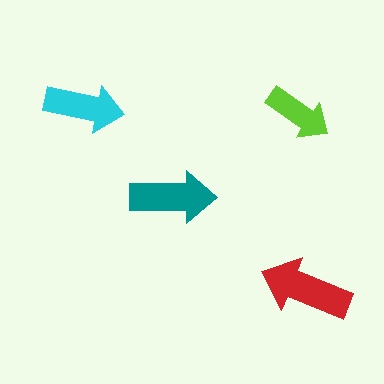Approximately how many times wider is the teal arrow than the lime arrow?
About 1.5 times wider.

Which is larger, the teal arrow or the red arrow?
The red one.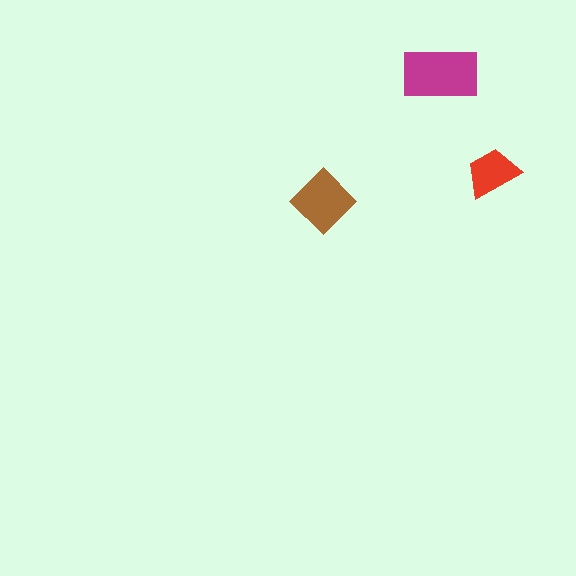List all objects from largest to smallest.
The magenta rectangle, the brown diamond, the red trapezoid.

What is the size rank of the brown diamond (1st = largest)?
2nd.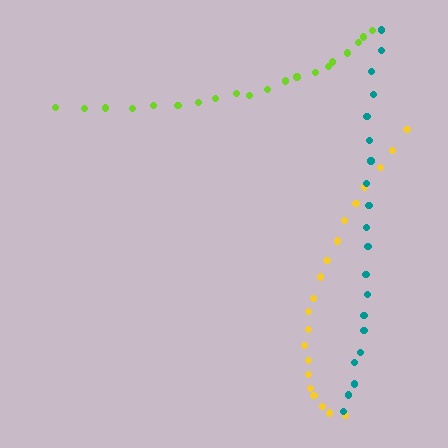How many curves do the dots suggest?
There are 3 distinct paths.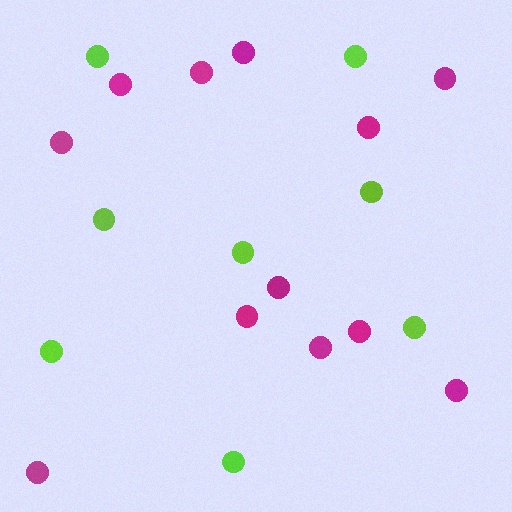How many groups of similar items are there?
There are 2 groups: one group of lime circles (8) and one group of magenta circles (12).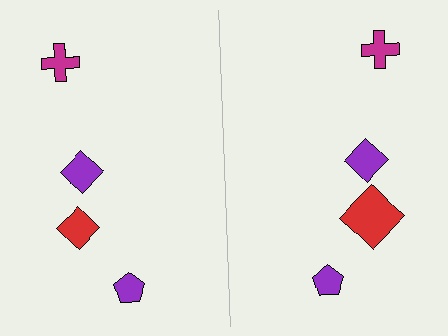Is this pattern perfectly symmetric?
No, the pattern is not perfectly symmetric. The red diamond on the right side has a different size than its mirror counterpart.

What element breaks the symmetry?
The red diamond on the right side has a different size than its mirror counterpart.